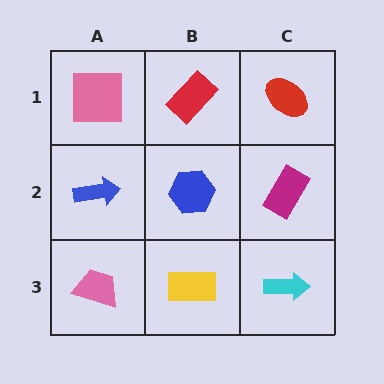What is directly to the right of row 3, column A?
A yellow rectangle.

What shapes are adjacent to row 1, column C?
A magenta rectangle (row 2, column C), a red rectangle (row 1, column B).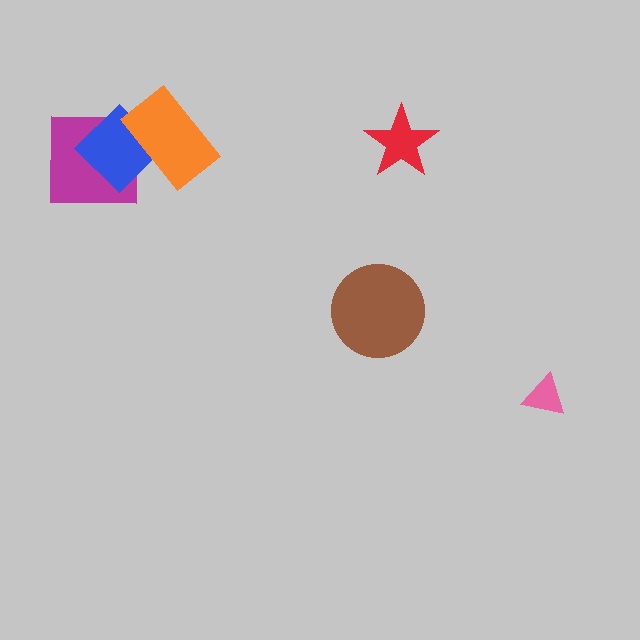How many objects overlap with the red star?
0 objects overlap with the red star.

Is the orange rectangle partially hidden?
No, no other shape covers it.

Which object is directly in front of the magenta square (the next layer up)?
The blue diamond is directly in front of the magenta square.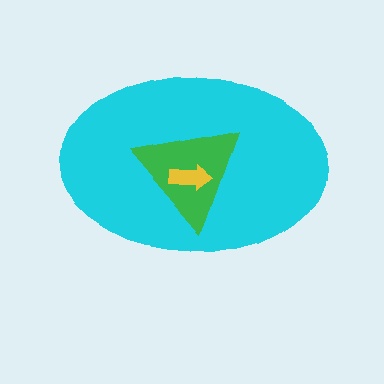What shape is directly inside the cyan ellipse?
The green triangle.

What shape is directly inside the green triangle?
The yellow arrow.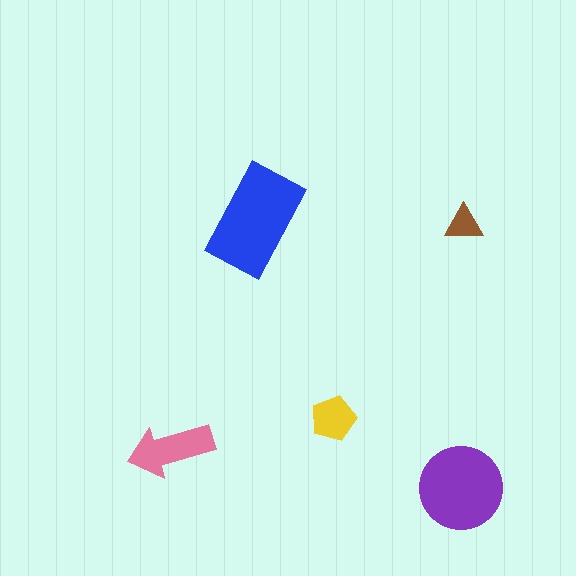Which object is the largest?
The blue rectangle.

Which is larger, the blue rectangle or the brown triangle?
The blue rectangle.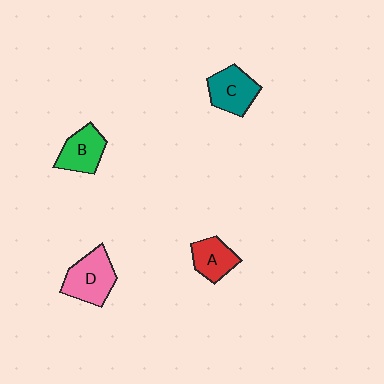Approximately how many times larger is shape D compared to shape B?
Approximately 1.3 times.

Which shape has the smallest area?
Shape A (red).